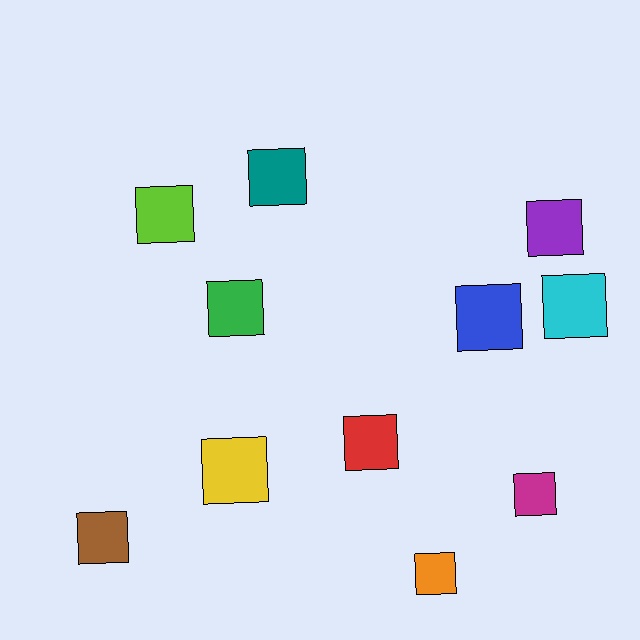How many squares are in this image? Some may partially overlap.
There are 11 squares.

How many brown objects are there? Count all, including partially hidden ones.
There is 1 brown object.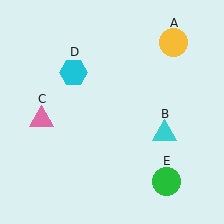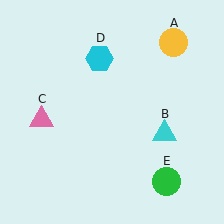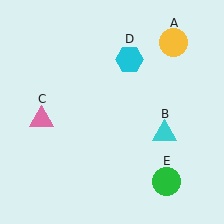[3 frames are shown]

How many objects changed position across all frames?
1 object changed position: cyan hexagon (object D).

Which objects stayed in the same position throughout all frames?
Yellow circle (object A) and cyan triangle (object B) and pink triangle (object C) and green circle (object E) remained stationary.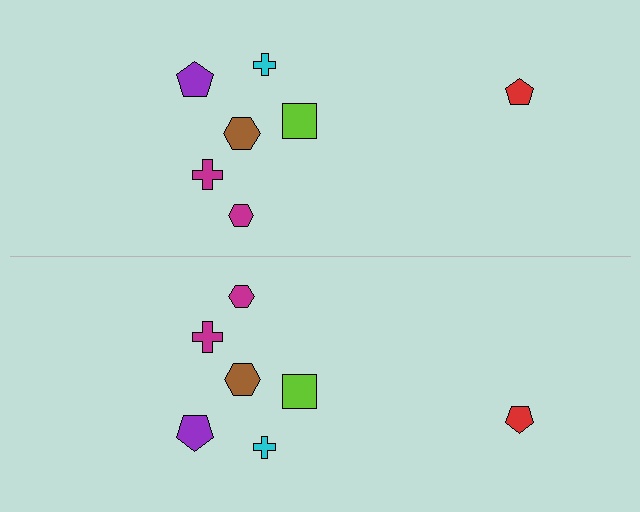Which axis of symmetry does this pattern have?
The pattern has a horizontal axis of symmetry running through the center of the image.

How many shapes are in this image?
There are 14 shapes in this image.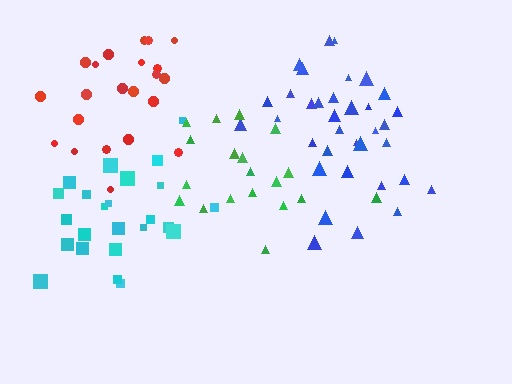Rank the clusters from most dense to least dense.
blue, green, cyan, red.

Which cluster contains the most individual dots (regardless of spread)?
Blue (35).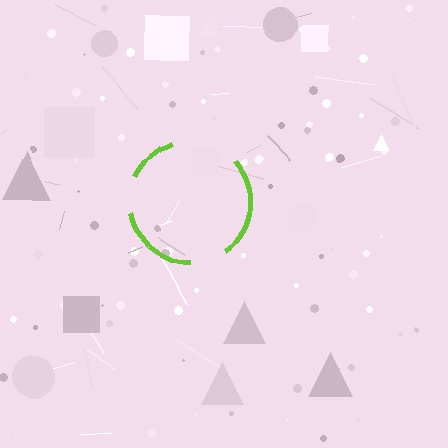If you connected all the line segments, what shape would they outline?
They would outline a circle.